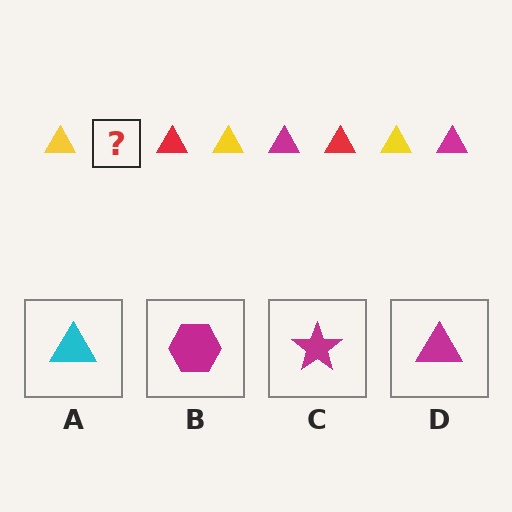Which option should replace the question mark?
Option D.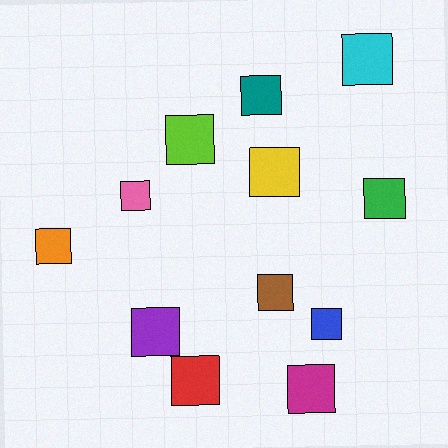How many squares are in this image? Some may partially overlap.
There are 12 squares.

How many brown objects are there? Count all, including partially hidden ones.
There is 1 brown object.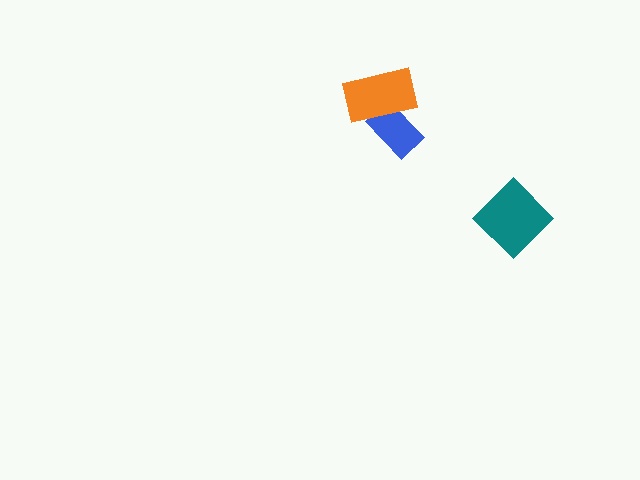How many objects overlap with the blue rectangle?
1 object overlaps with the blue rectangle.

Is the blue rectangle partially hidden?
Yes, it is partially covered by another shape.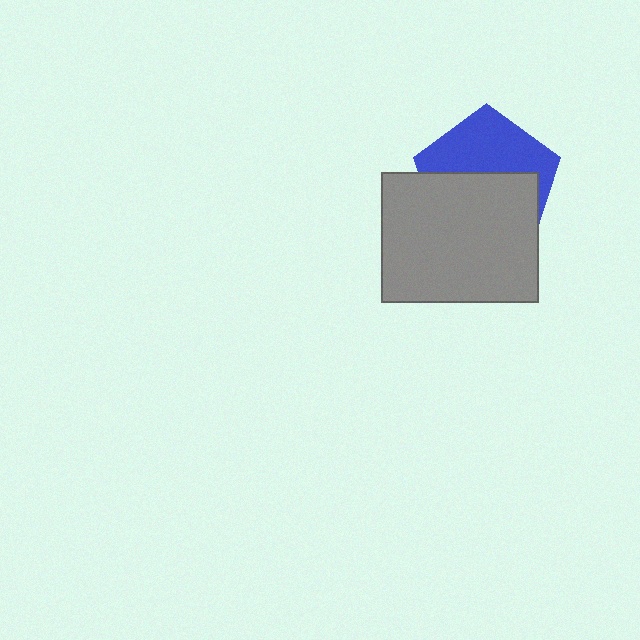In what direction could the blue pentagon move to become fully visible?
The blue pentagon could move up. That would shift it out from behind the gray rectangle entirely.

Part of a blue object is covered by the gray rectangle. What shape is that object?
It is a pentagon.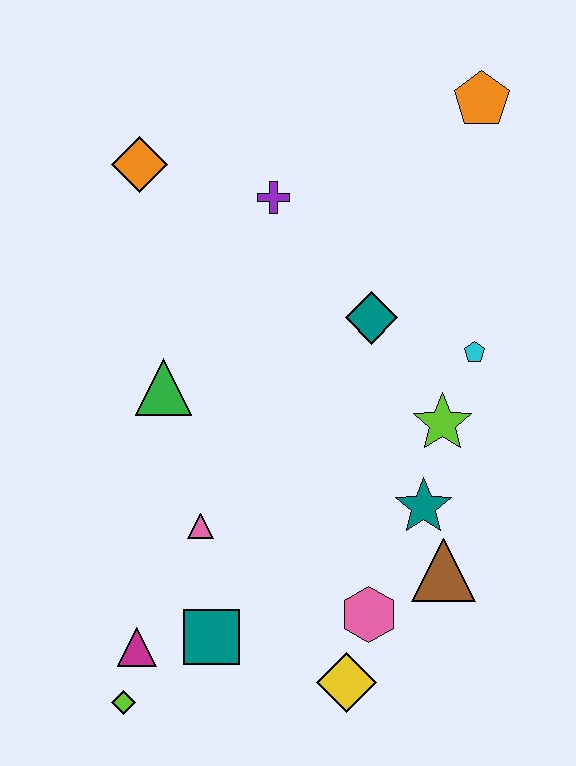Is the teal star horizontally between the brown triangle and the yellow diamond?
Yes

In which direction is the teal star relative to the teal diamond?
The teal star is below the teal diamond.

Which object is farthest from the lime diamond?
The orange pentagon is farthest from the lime diamond.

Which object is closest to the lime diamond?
The magenta triangle is closest to the lime diamond.